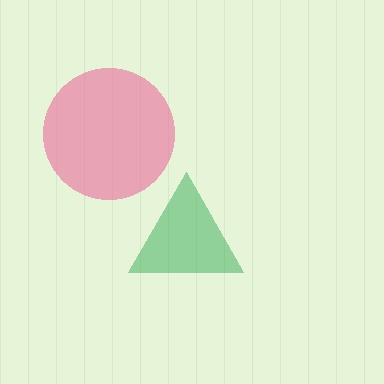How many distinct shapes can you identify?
There are 2 distinct shapes: a pink circle, a green triangle.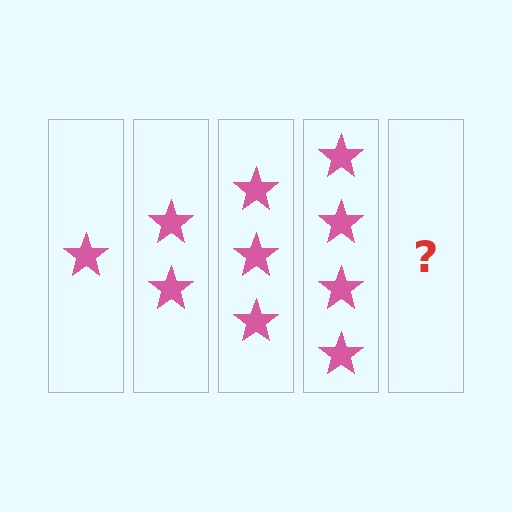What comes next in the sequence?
The next element should be 5 stars.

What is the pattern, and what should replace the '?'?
The pattern is that each step adds one more star. The '?' should be 5 stars.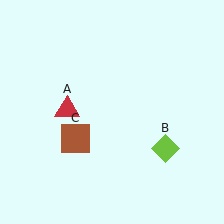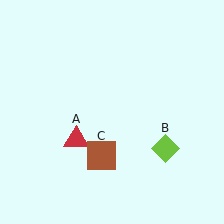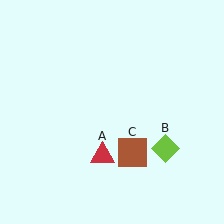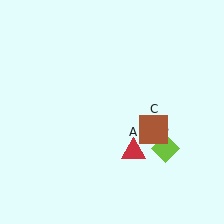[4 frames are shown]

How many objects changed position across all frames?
2 objects changed position: red triangle (object A), brown square (object C).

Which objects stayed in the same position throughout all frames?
Lime diamond (object B) remained stationary.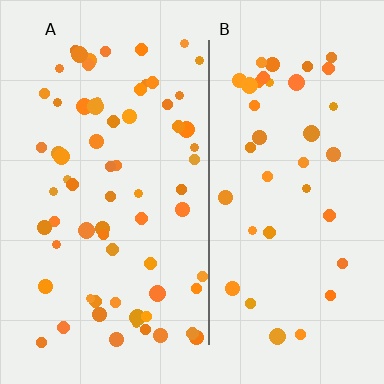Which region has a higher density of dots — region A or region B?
A (the left).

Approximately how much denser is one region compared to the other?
Approximately 1.7× — region A over region B.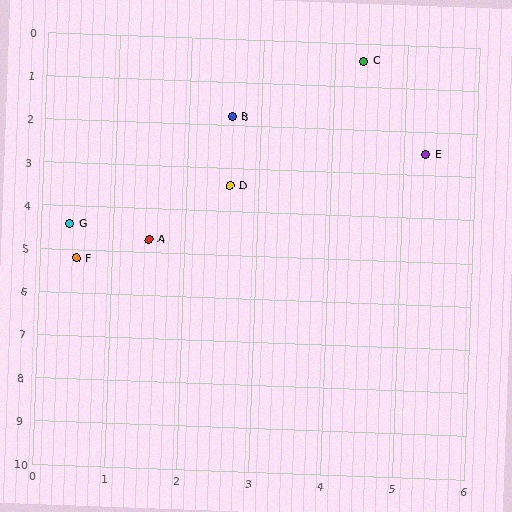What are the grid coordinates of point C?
Point C is at approximately (4.4, 0.4).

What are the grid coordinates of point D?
Point D is at approximately (2.6, 3.4).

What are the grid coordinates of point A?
Point A is at approximately (1.5, 4.7).